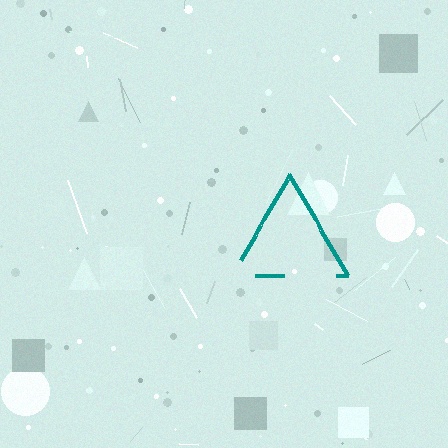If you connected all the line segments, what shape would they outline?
They would outline a triangle.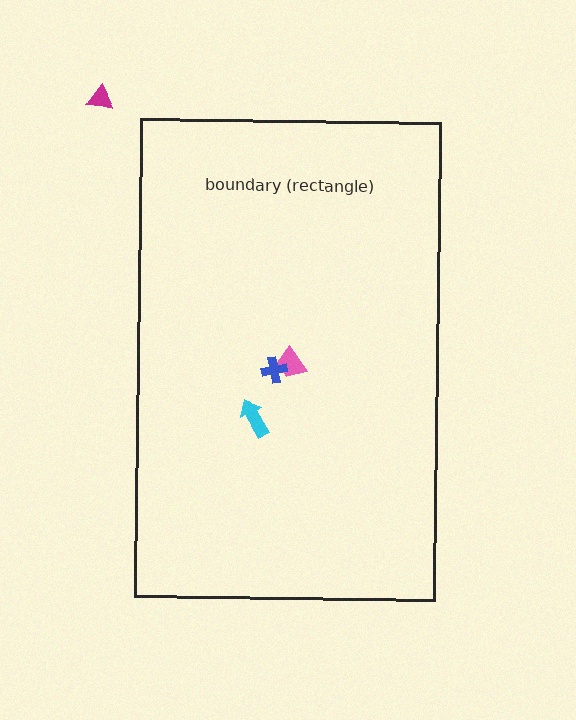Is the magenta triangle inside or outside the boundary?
Outside.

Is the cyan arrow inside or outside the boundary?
Inside.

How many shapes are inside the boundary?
3 inside, 1 outside.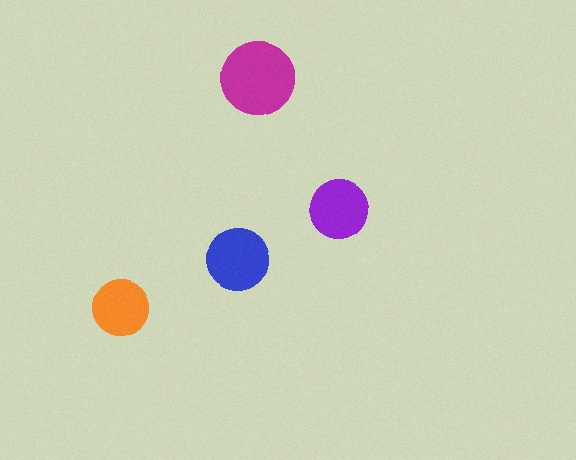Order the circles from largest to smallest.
the magenta one, the blue one, the purple one, the orange one.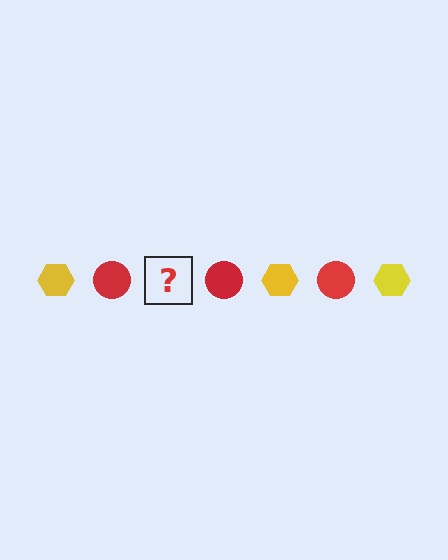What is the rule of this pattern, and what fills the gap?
The rule is that the pattern alternates between yellow hexagon and red circle. The gap should be filled with a yellow hexagon.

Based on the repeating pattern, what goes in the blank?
The blank should be a yellow hexagon.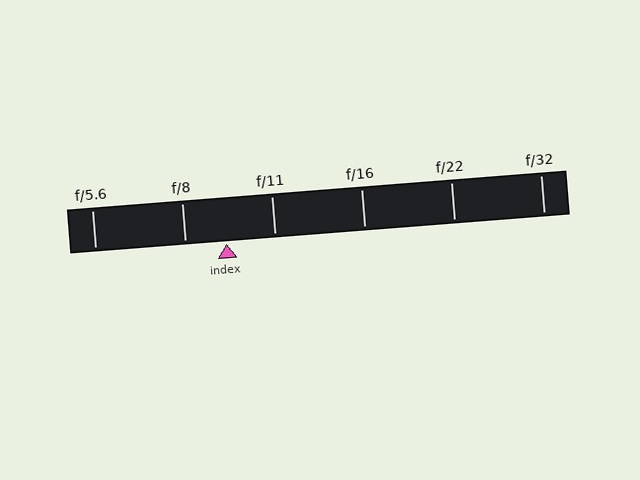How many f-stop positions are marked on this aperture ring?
There are 6 f-stop positions marked.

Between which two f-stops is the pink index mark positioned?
The index mark is between f/8 and f/11.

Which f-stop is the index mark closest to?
The index mark is closest to f/8.